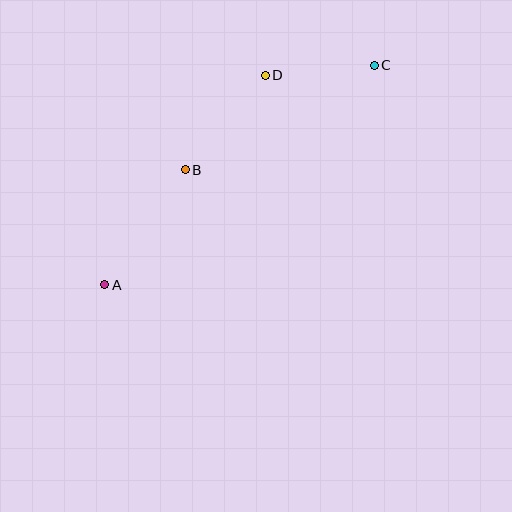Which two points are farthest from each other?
Points A and C are farthest from each other.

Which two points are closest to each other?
Points C and D are closest to each other.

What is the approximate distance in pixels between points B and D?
The distance between B and D is approximately 124 pixels.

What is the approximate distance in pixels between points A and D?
The distance between A and D is approximately 264 pixels.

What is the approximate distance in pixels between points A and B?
The distance between A and B is approximately 140 pixels.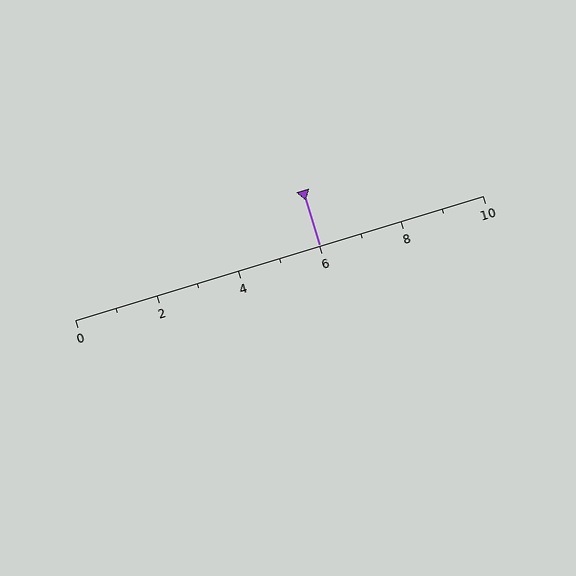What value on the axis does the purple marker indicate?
The marker indicates approximately 6.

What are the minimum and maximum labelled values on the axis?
The axis runs from 0 to 10.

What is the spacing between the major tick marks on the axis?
The major ticks are spaced 2 apart.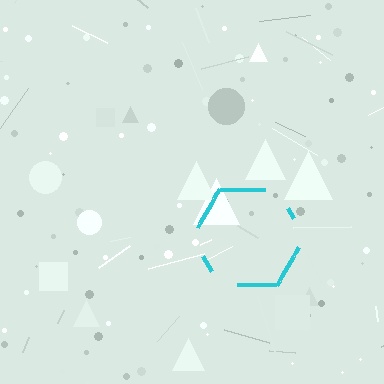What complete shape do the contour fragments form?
The contour fragments form a hexagon.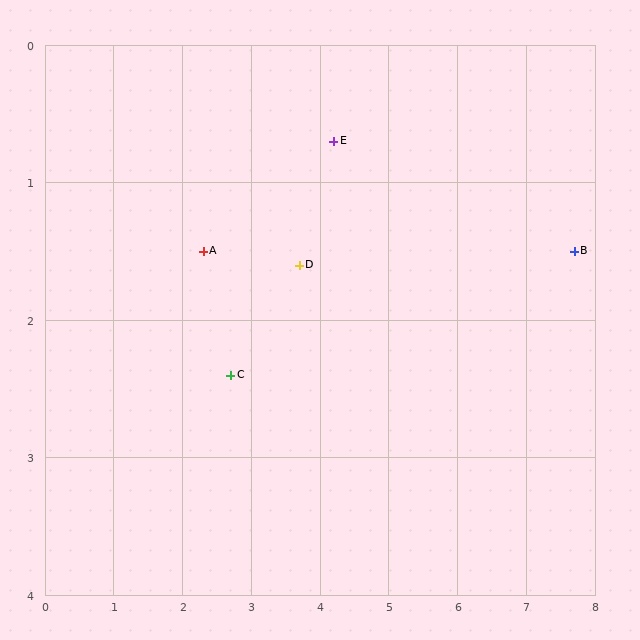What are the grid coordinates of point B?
Point B is at approximately (7.7, 1.5).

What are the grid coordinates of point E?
Point E is at approximately (4.2, 0.7).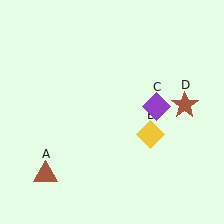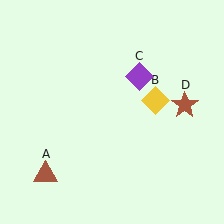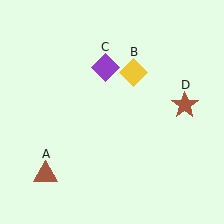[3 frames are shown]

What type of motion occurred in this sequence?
The yellow diamond (object B), purple diamond (object C) rotated counterclockwise around the center of the scene.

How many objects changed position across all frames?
2 objects changed position: yellow diamond (object B), purple diamond (object C).